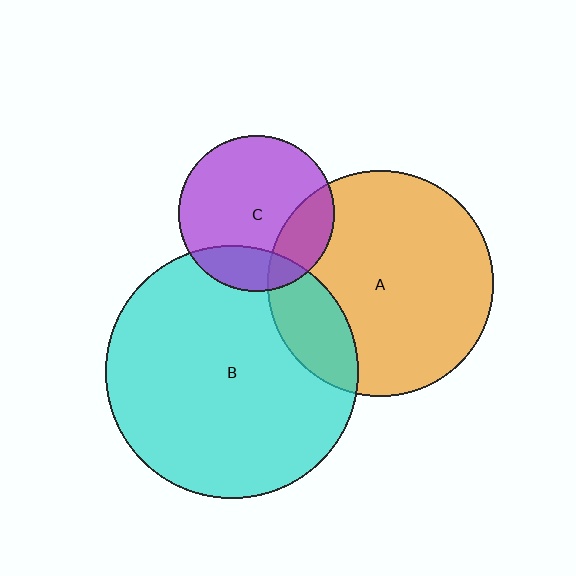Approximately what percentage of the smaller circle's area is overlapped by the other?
Approximately 20%.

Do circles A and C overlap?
Yes.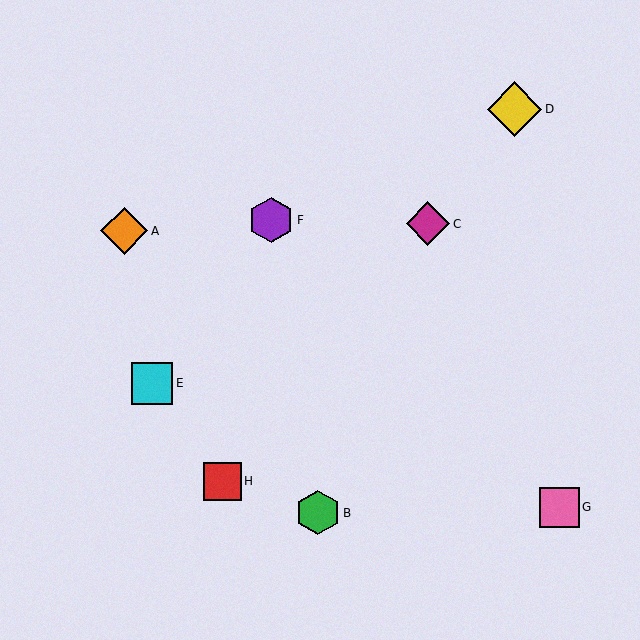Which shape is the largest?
The yellow diamond (labeled D) is the largest.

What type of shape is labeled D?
Shape D is a yellow diamond.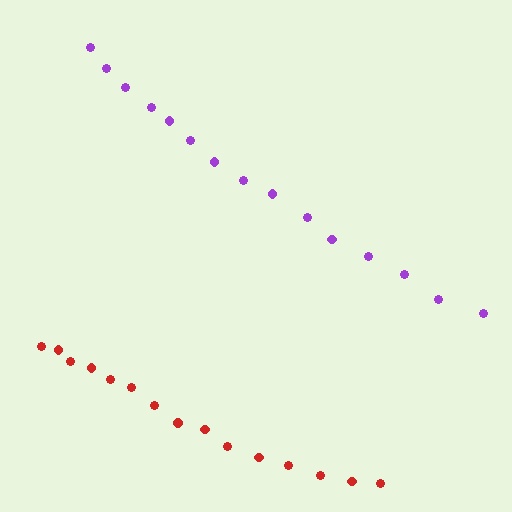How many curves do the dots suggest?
There are 2 distinct paths.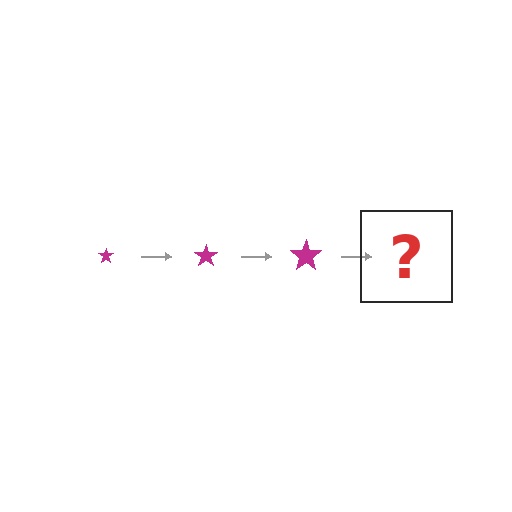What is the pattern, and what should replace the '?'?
The pattern is that the star gets progressively larger each step. The '?' should be a magenta star, larger than the previous one.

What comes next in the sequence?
The next element should be a magenta star, larger than the previous one.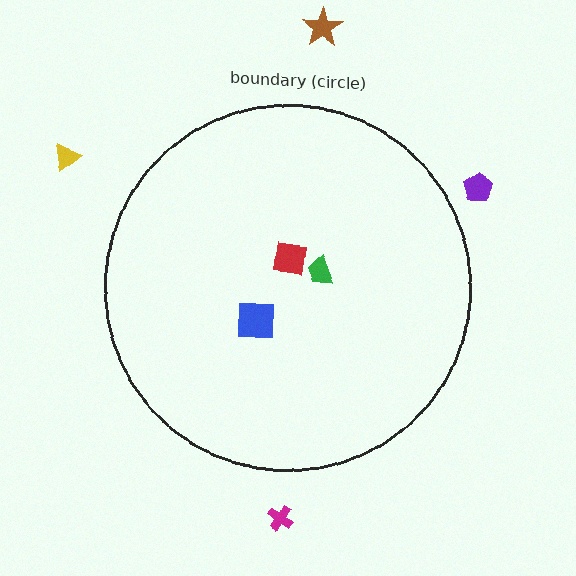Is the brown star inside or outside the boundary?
Outside.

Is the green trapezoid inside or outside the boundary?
Inside.